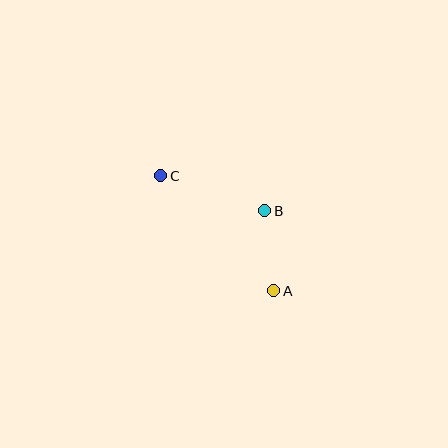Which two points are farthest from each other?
Points A and C are farthest from each other.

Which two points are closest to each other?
Points A and B are closest to each other.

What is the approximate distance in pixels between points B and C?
The distance between B and C is approximately 110 pixels.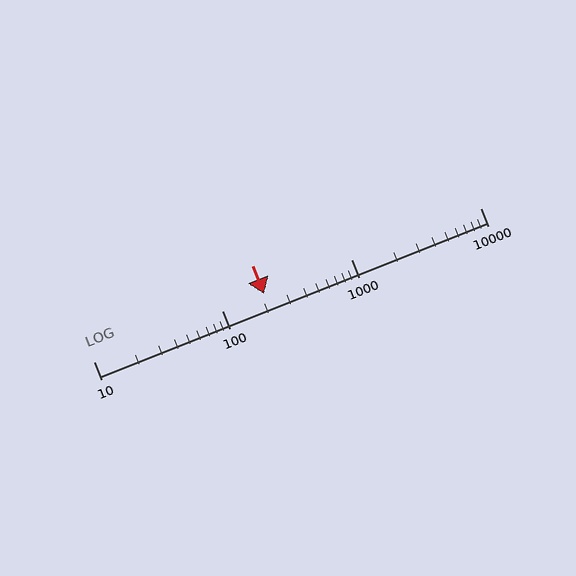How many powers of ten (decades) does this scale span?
The scale spans 3 decades, from 10 to 10000.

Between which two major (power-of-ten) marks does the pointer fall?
The pointer is between 100 and 1000.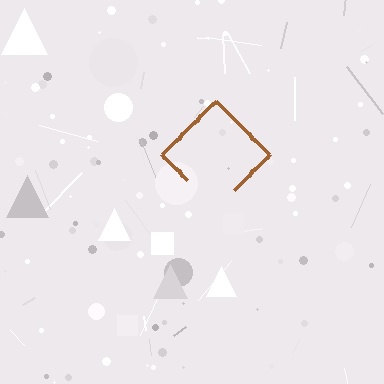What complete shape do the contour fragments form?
The contour fragments form a diamond.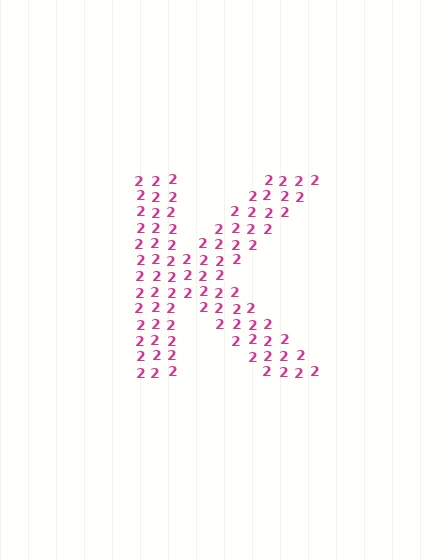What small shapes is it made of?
It is made of small digit 2's.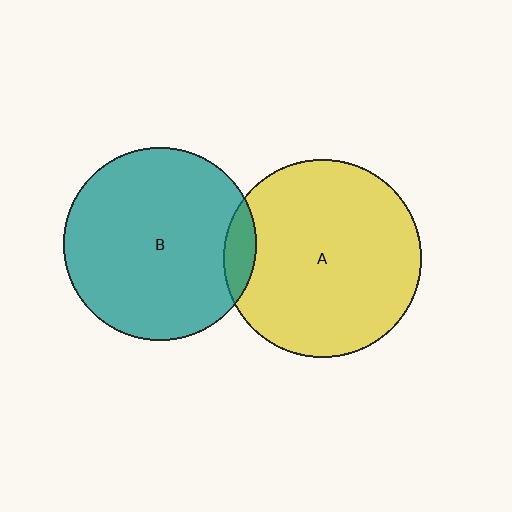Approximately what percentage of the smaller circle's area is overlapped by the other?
Approximately 10%.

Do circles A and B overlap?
Yes.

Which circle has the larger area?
Circle A (yellow).